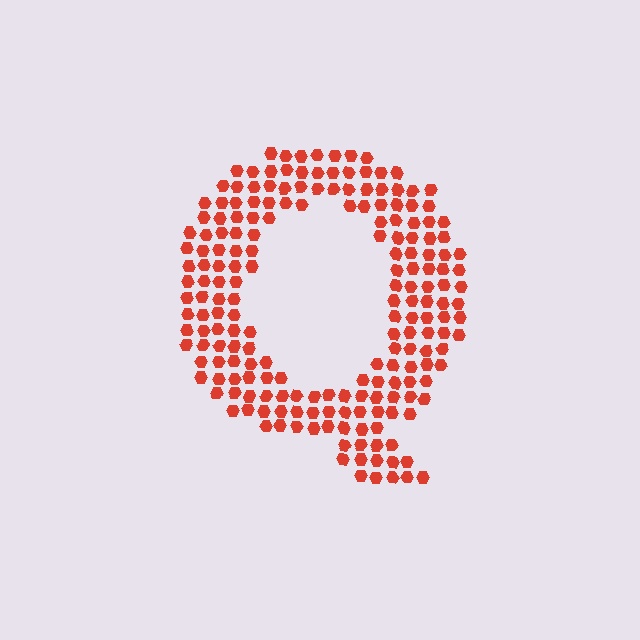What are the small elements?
The small elements are hexagons.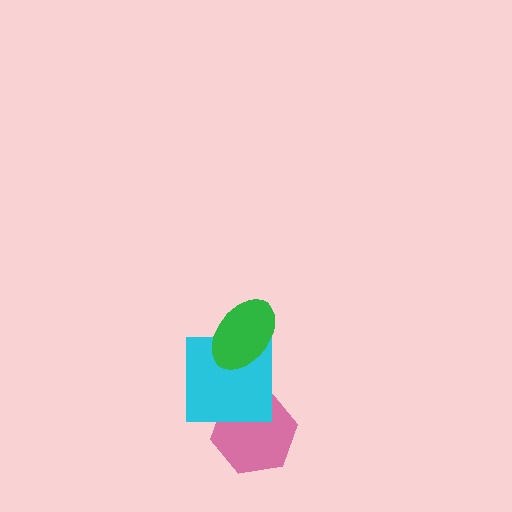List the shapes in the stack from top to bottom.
From top to bottom: the green ellipse, the cyan square, the pink hexagon.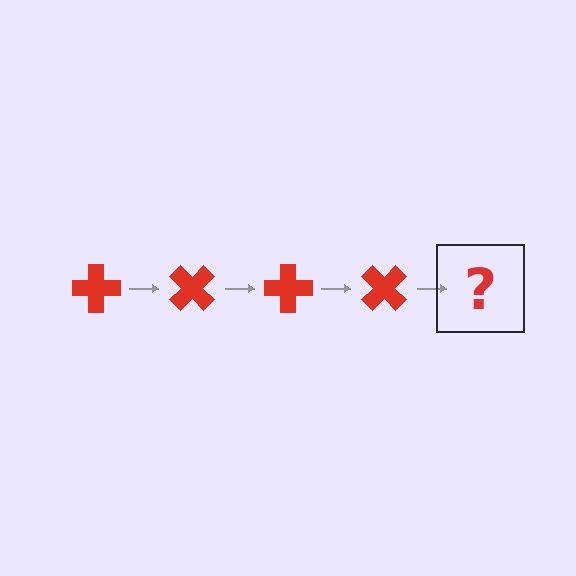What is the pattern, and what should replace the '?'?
The pattern is that the cross rotates 45 degrees each step. The '?' should be a red cross rotated 180 degrees.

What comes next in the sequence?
The next element should be a red cross rotated 180 degrees.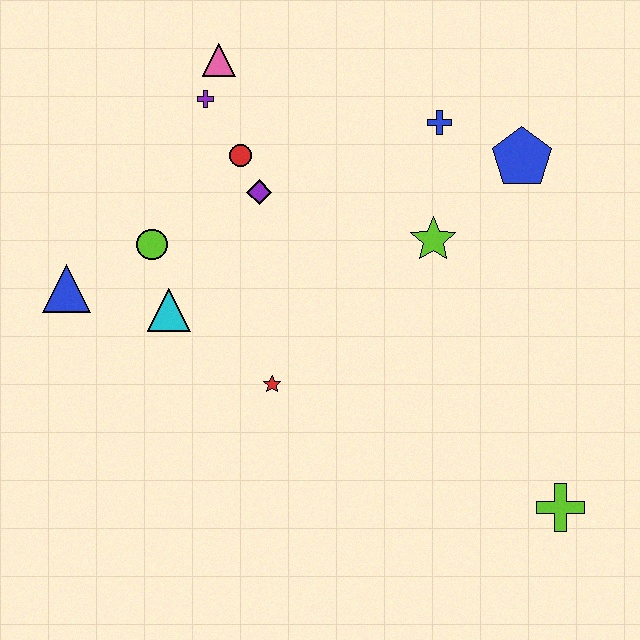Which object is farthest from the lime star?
The blue triangle is farthest from the lime star.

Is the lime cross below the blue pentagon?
Yes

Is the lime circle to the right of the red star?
No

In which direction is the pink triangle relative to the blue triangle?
The pink triangle is above the blue triangle.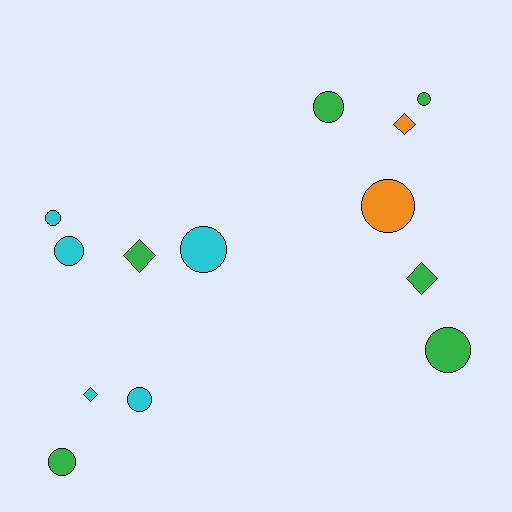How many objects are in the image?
There are 13 objects.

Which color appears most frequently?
Green, with 6 objects.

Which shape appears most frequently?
Circle, with 9 objects.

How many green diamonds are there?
There are 2 green diamonds.